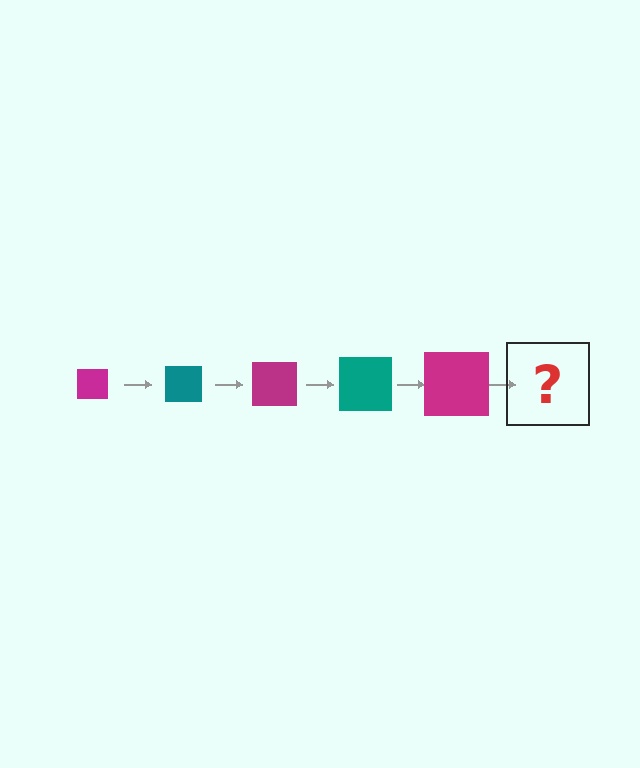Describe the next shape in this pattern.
It should be a teal square, larger than the previous one.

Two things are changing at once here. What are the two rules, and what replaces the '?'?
The two rules are that the square grows larger each step and the color cycles through magenta and teal. The '?' should be a teal square, larger than the previous one.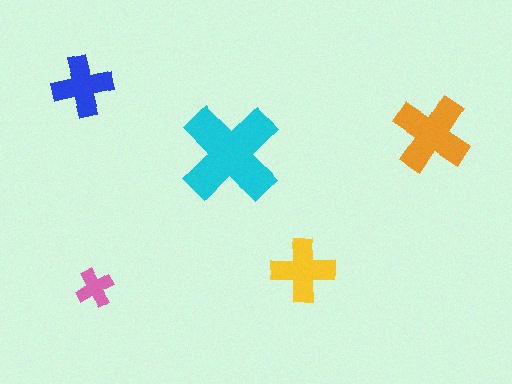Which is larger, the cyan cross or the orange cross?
The cyan one.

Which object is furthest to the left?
The blue cross is leftmost.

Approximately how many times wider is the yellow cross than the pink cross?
About 1.5 times wider.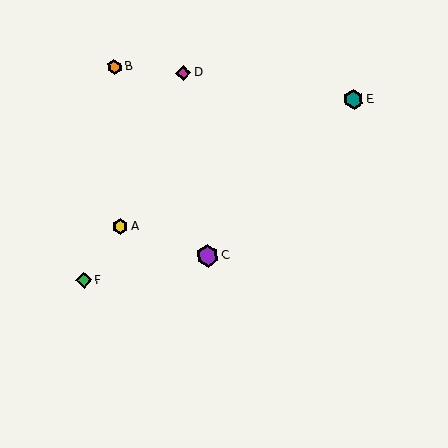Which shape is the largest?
The purple hexagon (labeled C) is the largest.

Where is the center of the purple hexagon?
The center of the purple hexagon is at (208, 256).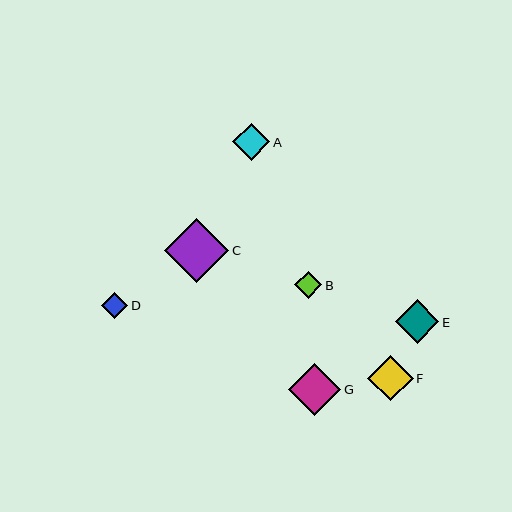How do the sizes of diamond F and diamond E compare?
Diamond F and diamond E are approximately the same size.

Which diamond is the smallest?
Diamond D is the smallest with a size of approximately 26 pixels.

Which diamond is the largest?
Diamond C is the largest with a size of approximately 64 pixels.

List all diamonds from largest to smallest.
From largest to smallest: C, G, F, E, A, B, D.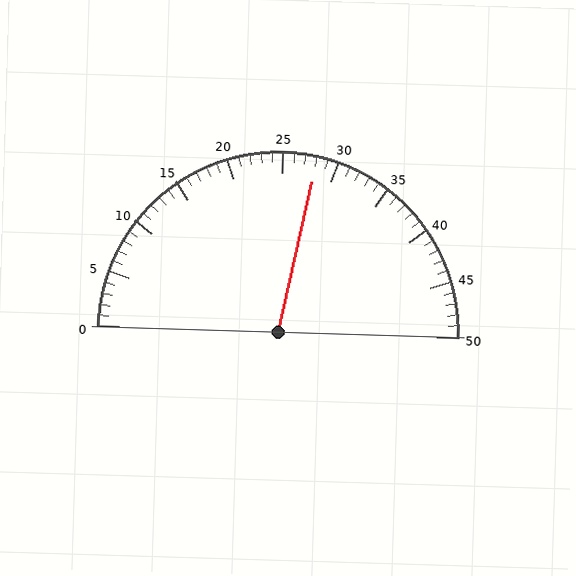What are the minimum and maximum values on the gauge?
The gauge ranges from 0 to 50.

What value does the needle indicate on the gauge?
The needle indicates approximately 28.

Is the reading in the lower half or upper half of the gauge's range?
The reading is in the upper half of the range (0 to 50).